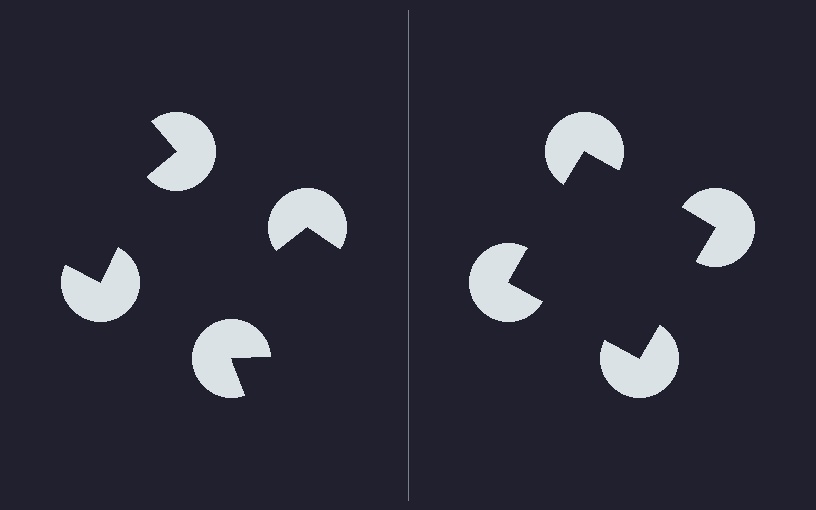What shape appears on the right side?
An illusory square.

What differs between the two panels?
The pac-man discs are positioned identically on both sides; only the wedge orientations differ. On the right they align to a square; on the left they are misaligned.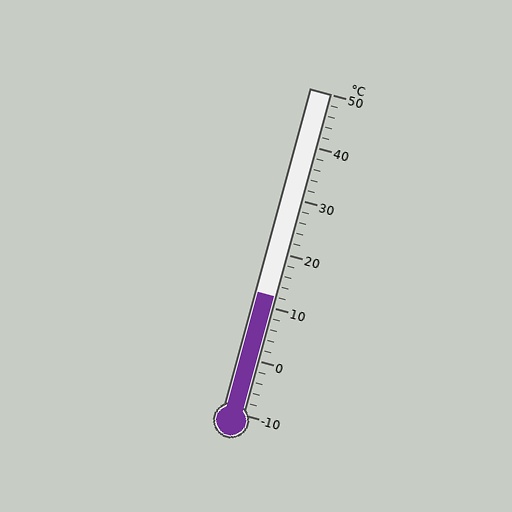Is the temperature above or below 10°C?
The temperature is above 10°C.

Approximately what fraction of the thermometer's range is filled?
The thermometer is filled to approximately 35% of its range.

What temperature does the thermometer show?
The thermometer shows approximately 12°C.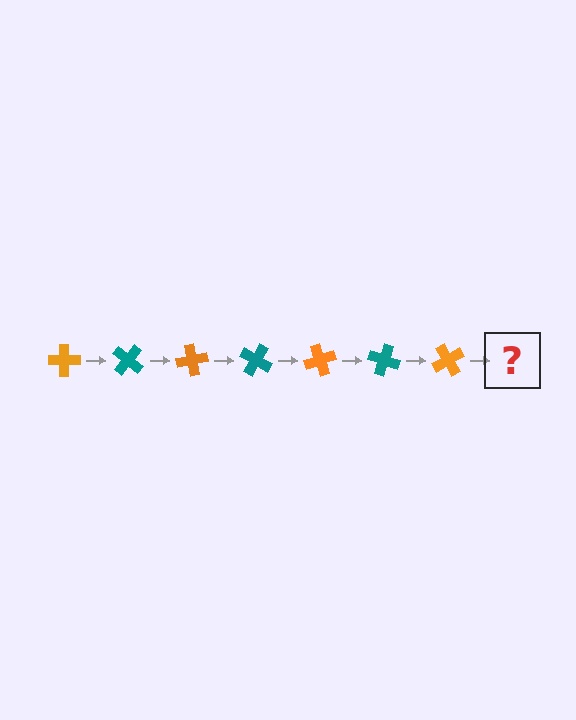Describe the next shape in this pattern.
It should be a teal cross, rotated 280 degrees from the start.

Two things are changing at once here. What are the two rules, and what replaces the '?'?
The two rules are that it rotates 40 degrees each step and the color cycles through orange and teal. The '?' should be a teal cross, rotated 280 degrees from the start.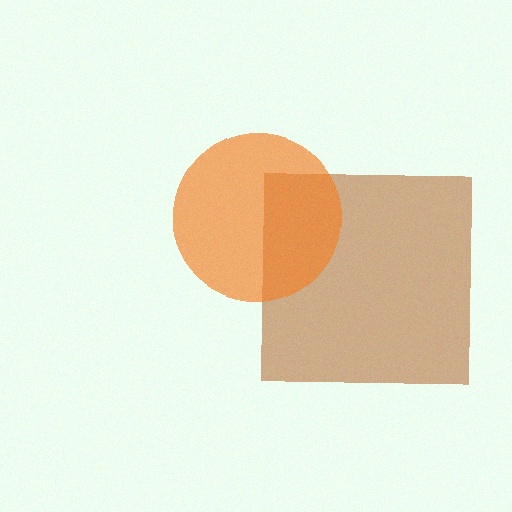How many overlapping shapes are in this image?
There are 2 overlapping shapes in the image.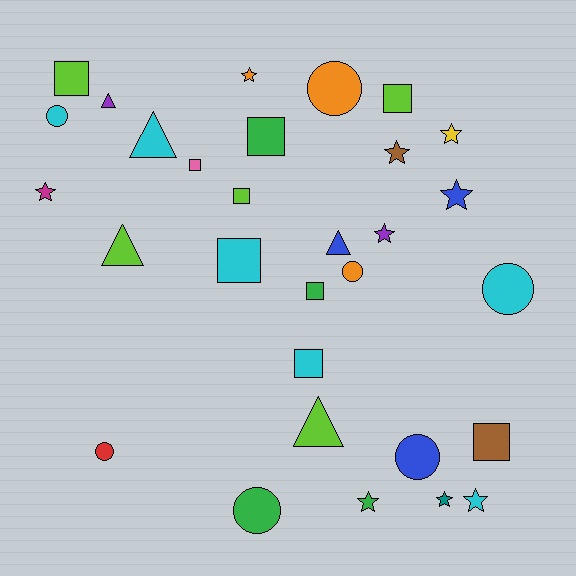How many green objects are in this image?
There are 4 green objects.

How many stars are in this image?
There are 9 stars.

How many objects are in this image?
There are 30 objects.